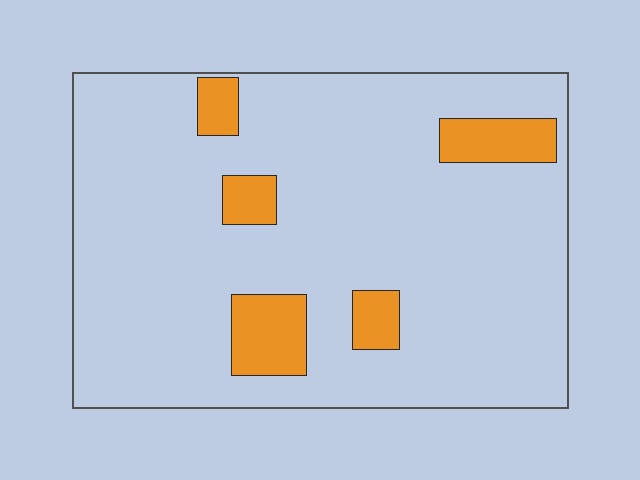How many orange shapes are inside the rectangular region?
5.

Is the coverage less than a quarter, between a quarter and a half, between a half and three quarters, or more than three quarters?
Less than a quarter.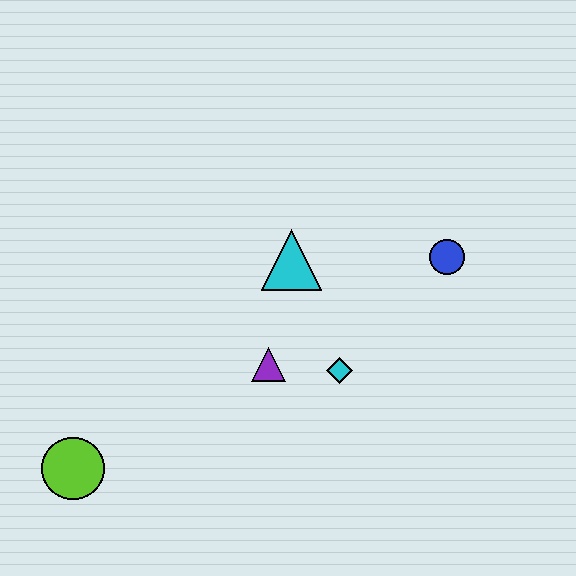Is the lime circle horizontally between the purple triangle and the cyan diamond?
No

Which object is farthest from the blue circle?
The lime circle is farthest from the blue circle.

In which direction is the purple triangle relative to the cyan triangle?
The purple triangle is below the cyan triangle.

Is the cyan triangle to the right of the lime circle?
Yes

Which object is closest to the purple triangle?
The cyan diamond is closest to the purple triangle.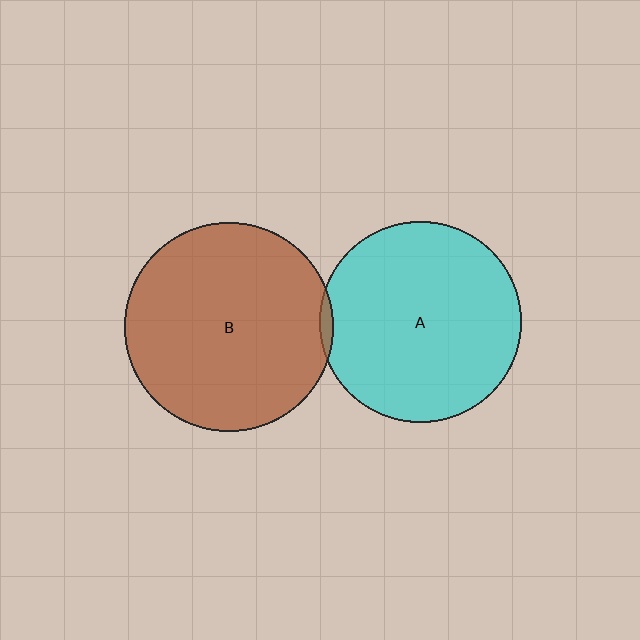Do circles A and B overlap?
Yes.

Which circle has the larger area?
Circle B (brown).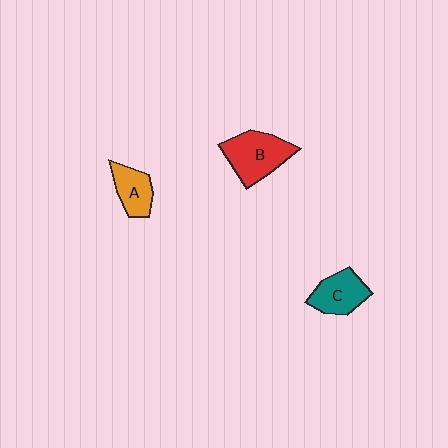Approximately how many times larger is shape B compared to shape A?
Approximately 1.6 times.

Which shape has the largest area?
Shape B (red).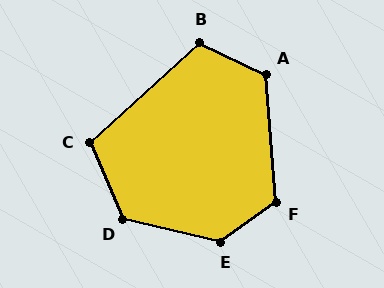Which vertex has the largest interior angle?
E, at approximately 131 degrees.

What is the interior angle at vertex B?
Approximately 112 degrees (obtuse).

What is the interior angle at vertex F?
Approximately 121 degrees (obtuse).